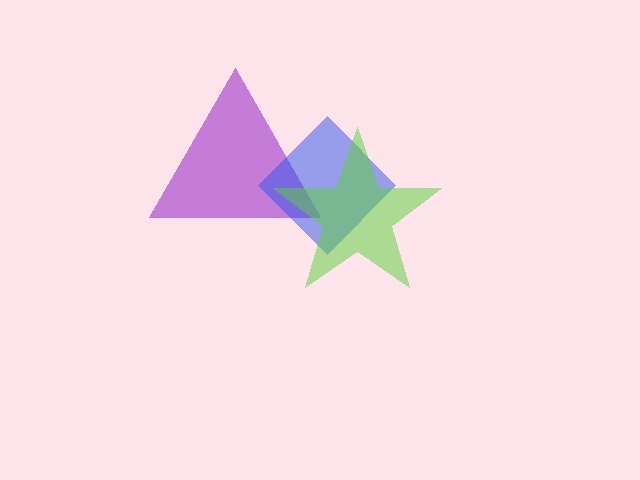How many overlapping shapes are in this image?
There are 3 overlapping shapes in the image.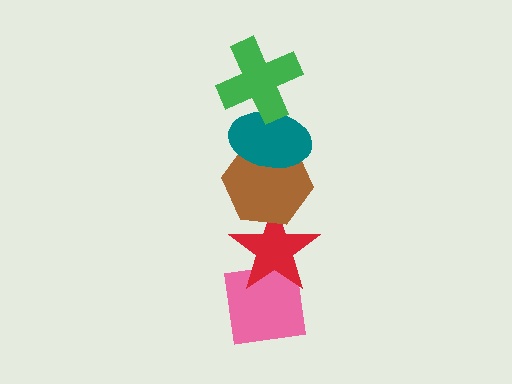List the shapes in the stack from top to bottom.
From top to bottom: the green cross, the teal ellipse, the brown hexagon, the red star, the pink square.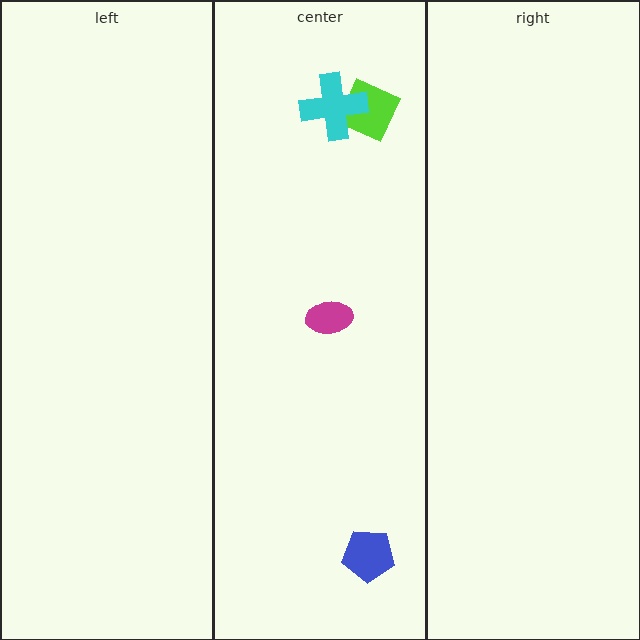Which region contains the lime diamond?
The center region.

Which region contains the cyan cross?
The center region.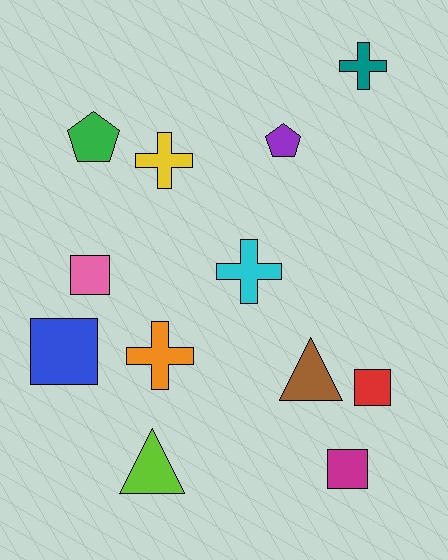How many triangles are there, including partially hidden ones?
There are 2 triangles.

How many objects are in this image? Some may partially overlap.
There are 12 objects.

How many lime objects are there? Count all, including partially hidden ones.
There is 1 lime object.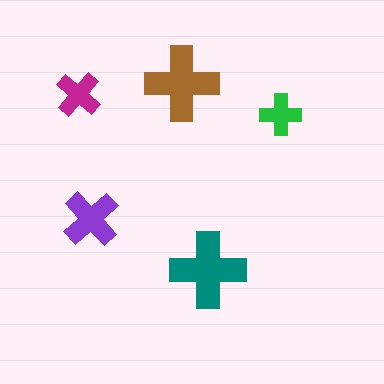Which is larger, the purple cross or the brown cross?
The brown one.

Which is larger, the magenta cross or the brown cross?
The brown one.